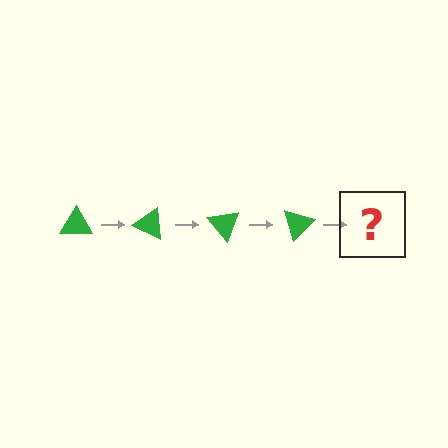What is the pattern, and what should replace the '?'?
The pattern is that the triangle rotates 25 degrees each step. The '?' should be a green triangle rotated 100 degrees.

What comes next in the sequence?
The next element should be a green triangle rotated 100 degrees.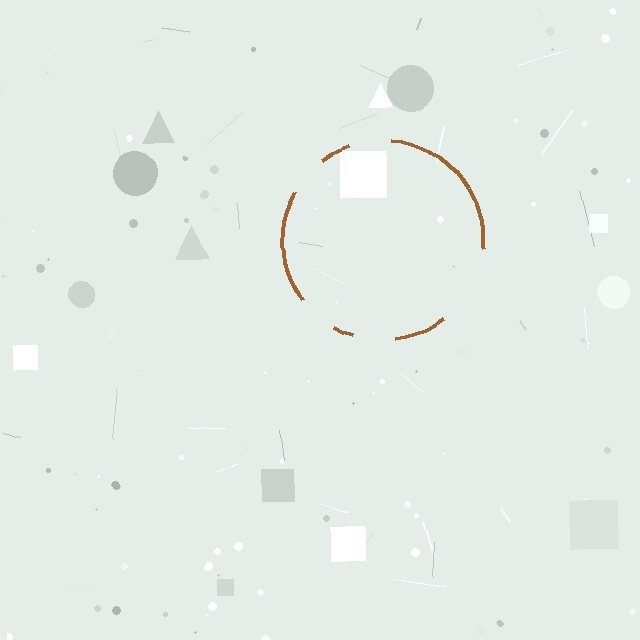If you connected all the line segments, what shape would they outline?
They would outline a circle.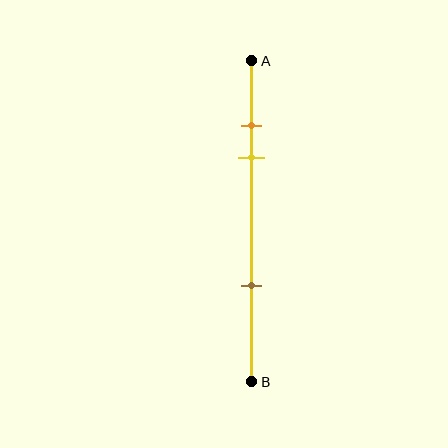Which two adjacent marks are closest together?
The orange and yellow marks are the closest adjacent pair.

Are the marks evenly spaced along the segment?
No, the marks are not evenly spaced.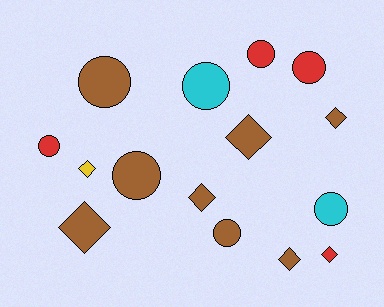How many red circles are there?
There are 3 red circles.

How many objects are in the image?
There are 15 objects.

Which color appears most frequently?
Brown, with 8 objects.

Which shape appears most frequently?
Circle, with 8 objects.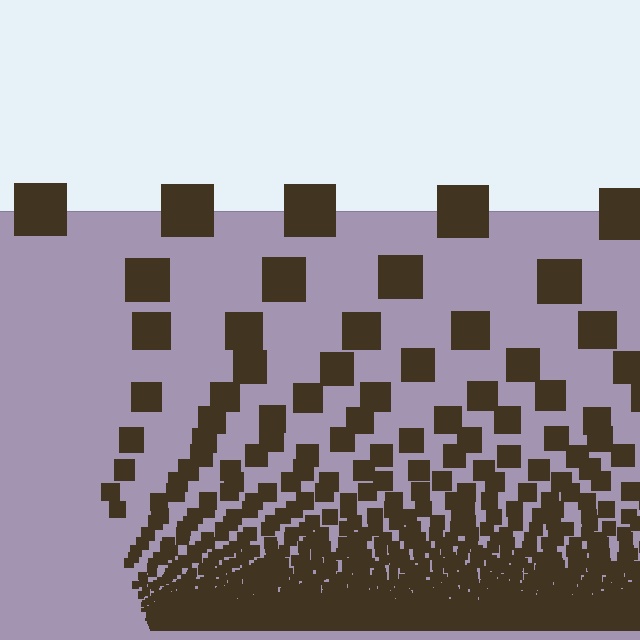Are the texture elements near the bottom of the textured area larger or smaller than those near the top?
Smaller. The gradient is inverted — elements near the bottom are smaller and denser.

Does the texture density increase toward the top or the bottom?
Density increases toward the bottom.